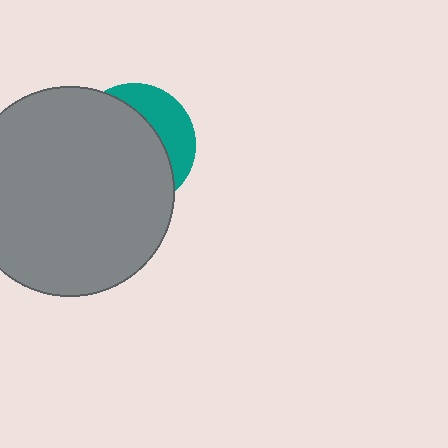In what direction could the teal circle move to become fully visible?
The teal circle could move right. That would shift it out from behind the gray circle entirely.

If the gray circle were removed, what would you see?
You would see the complete teal circle.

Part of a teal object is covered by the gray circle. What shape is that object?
It is a circle.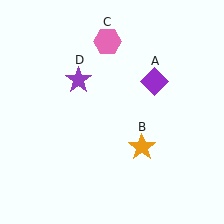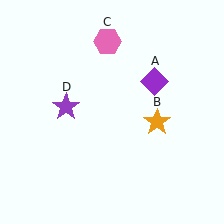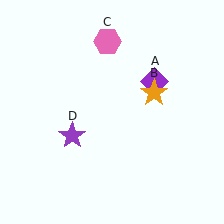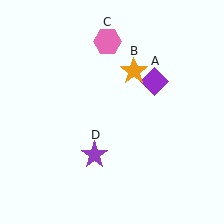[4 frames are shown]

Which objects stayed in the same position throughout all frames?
Purple diamond (object A) and pink hexagon (object C) remained stationary.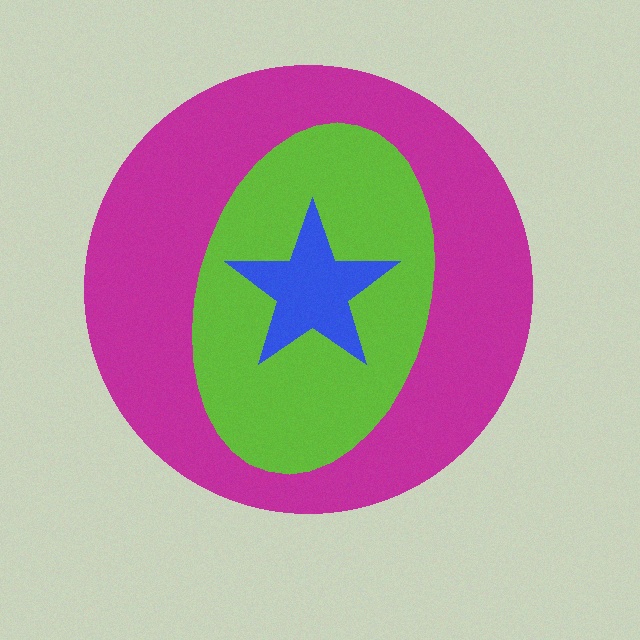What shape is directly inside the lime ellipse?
The blue star.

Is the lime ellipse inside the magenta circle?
Yes.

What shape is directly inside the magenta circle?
The lime ellipse.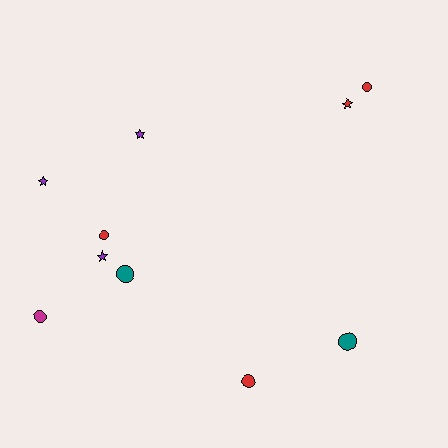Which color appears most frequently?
Red, with 4 objects.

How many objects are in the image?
There are 10 objects.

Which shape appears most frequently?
Circle, with 6 objects.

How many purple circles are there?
There are no purple circles.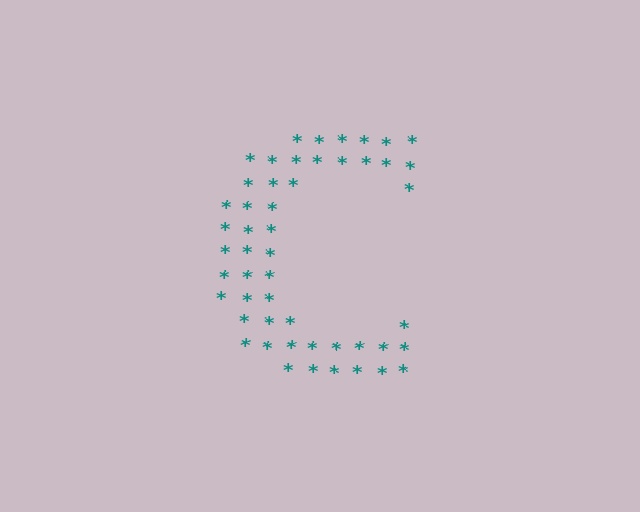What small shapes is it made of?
It is made of small asterisks.